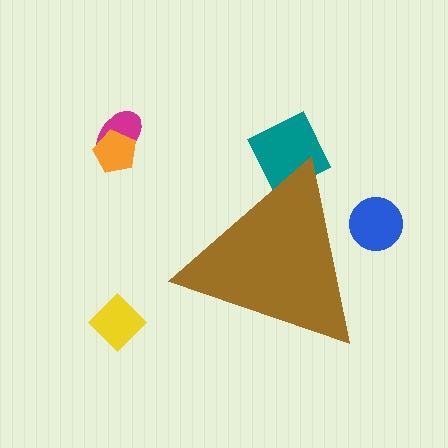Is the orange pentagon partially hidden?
No, the orange pentagon is fully visible.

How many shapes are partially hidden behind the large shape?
2 shapes are partially hidden.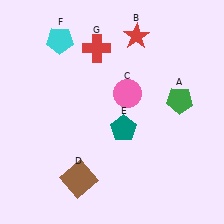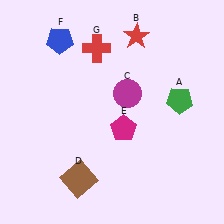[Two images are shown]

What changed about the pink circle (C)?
In Image 1, C is pink. In Image 2, it changed to magenta.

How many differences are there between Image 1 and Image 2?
There are 3 differences between the two images.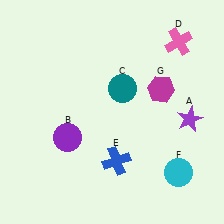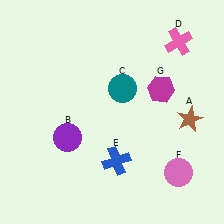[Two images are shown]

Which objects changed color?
A changed from purple to brown. F changed from cyan to pink.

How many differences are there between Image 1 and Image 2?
There are 2 differences between the two images.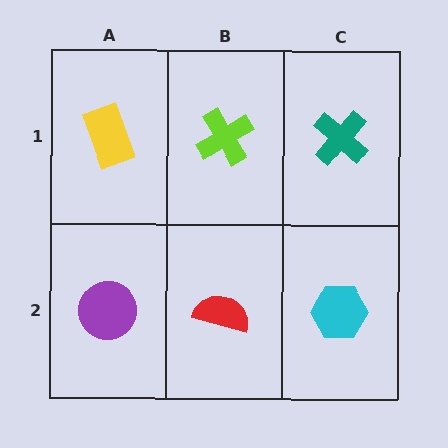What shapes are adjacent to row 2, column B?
A lime cross (row 1, column B), a purple circle (row 2, column A), a cyan hexagon (row 2, column C).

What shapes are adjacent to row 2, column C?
A teal cross (row 1, column C), a red semicircle (row 2, column B).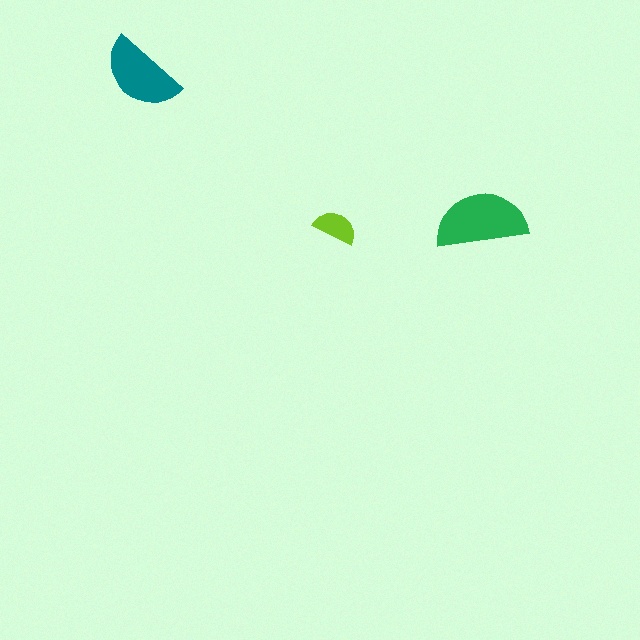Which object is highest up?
The teal semicircle is topmost.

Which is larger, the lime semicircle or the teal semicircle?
The teal one.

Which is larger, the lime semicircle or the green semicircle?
The green one.